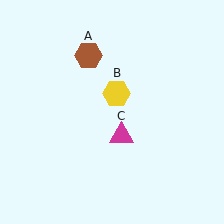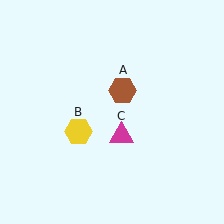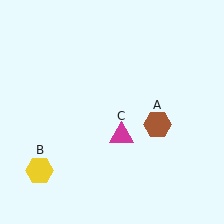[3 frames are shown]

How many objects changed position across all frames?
2 objects changed position: brown hexagon (object A), yellow hexagon (object B).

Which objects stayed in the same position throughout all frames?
Magenta triangle (object C) remained stationary.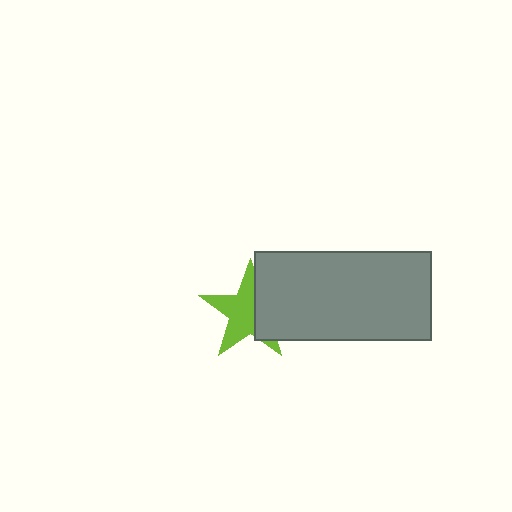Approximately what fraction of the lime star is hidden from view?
Roughly 39% of the lime star is hidden behind the gray rectangle.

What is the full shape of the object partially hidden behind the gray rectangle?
The partially hidden object is a lime star.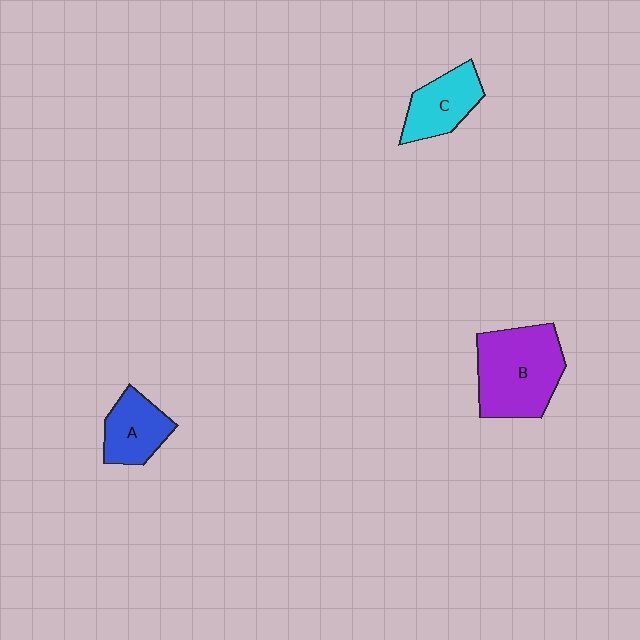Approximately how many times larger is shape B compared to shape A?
Approximately 1.8 times.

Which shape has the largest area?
Shape B (purple).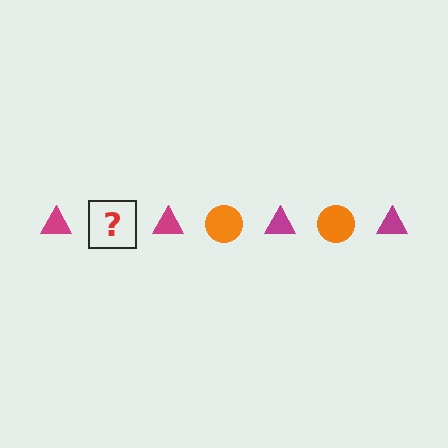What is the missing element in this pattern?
The missing element is an orange circle.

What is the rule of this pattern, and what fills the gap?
The rule is that the pattern alternates between magenta triangle and orange circle. The gap should be filled with an orange circle.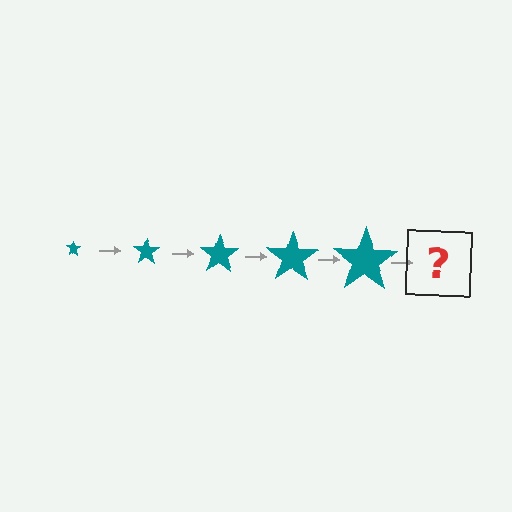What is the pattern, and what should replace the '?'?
The pattern is that the star gets progressively larger each step. The '?' should be a teal star, larger than the previous one.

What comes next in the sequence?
The next element should be a teal star, larger than the previous one.